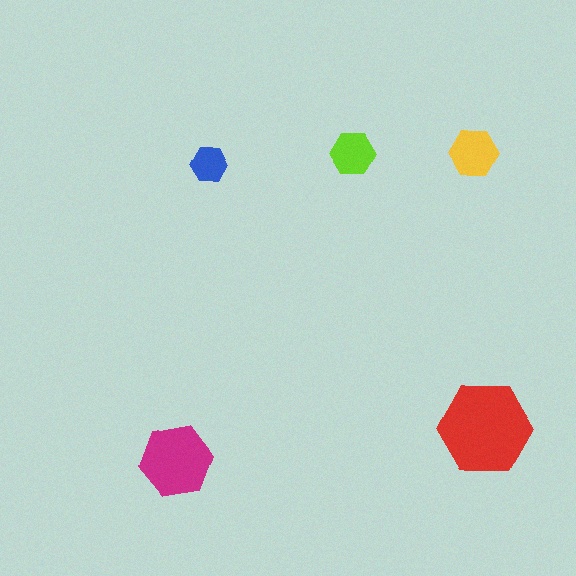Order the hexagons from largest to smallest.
the red one, the magenta one, the yellow one, the lime one, the blue one.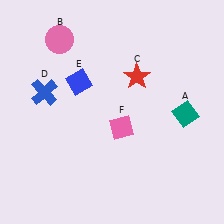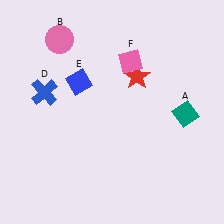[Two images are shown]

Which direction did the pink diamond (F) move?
The pink diamond (F) moved up.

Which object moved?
The pink diamond (F) moved up.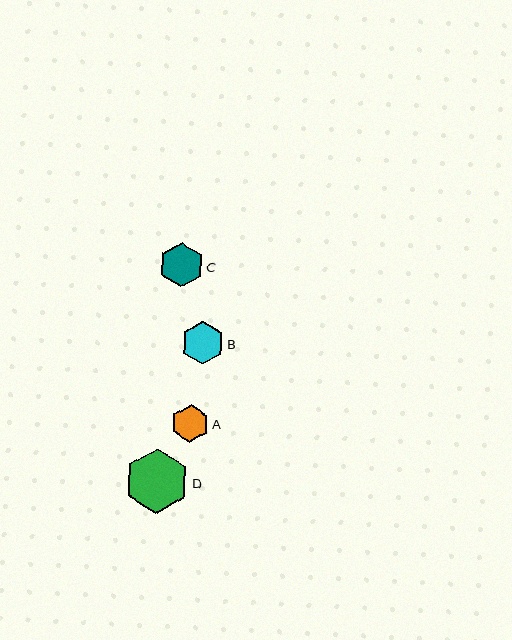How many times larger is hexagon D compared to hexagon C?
Hexagon D is approximately 1.5 times the size of hexagon C.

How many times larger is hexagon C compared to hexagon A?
Hexagon C is approximately 1.2 times the size of hexagon A.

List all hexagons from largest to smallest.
From largest to smallest: D, C, B, A.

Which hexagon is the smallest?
Hexagon A is the smallest with a size of approximately 38 pixels.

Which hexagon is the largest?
Hexagon D is the largest with a size of approximately 65 pixels.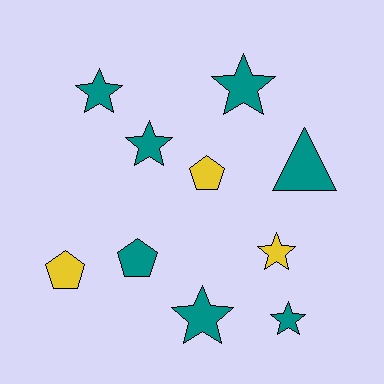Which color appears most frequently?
Teal, with 7 objects.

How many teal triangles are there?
There is 1 teal triangle.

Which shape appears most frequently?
Star, with 6 objects.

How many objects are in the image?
There are 10 objects.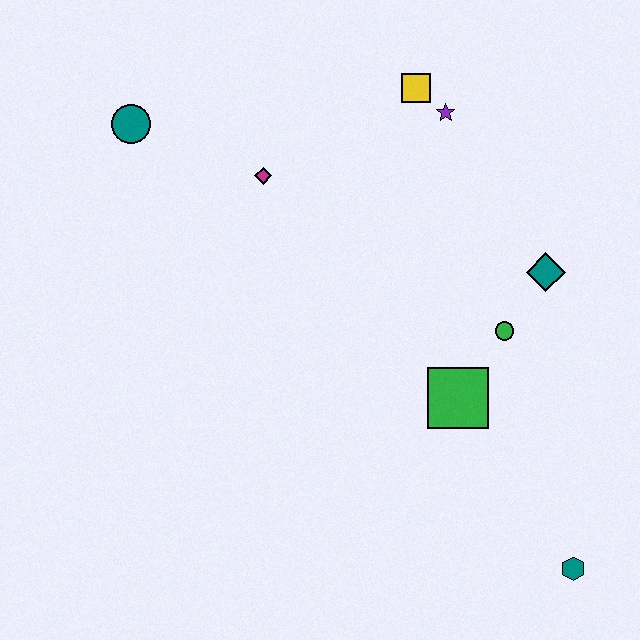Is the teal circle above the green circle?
Yes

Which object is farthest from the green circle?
The teal circle is farthest from the green circle.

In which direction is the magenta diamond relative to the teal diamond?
The magenta diamond is to the left of the teal diamond.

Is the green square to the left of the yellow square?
No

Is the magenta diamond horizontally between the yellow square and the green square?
No